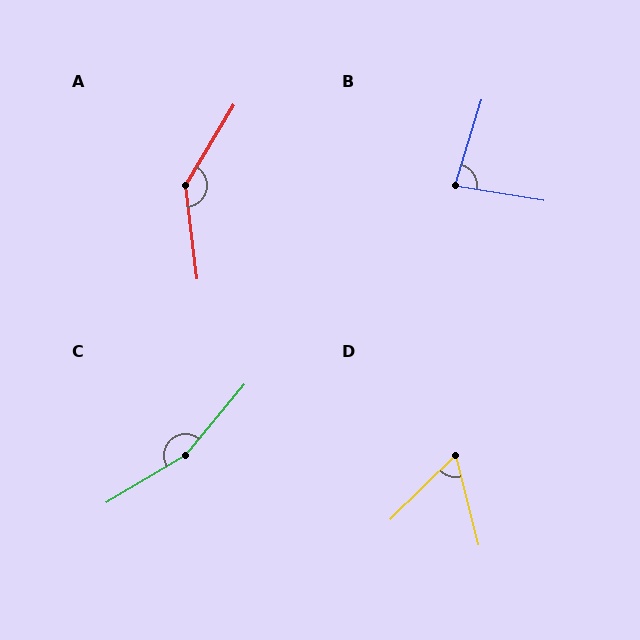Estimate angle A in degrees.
Approximately 142 degrees.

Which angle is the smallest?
D, at approximately 59 degrees.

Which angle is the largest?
C, at approximately 161 degrees.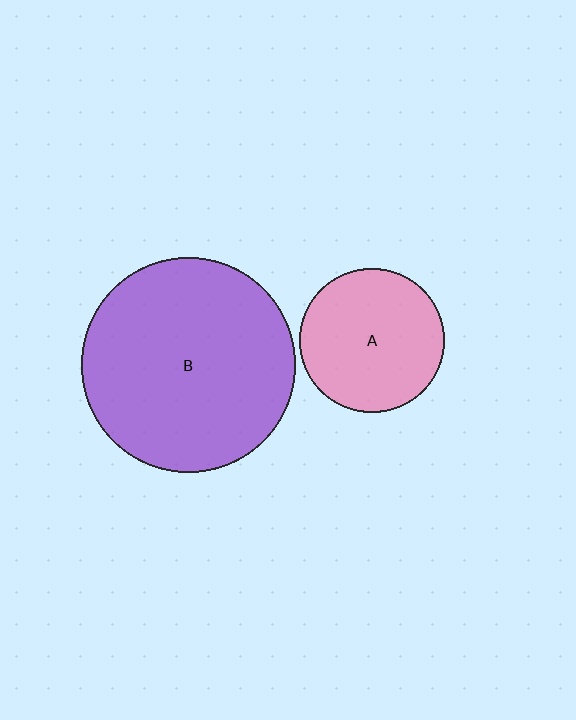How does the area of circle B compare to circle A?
Approximately 2.2 times.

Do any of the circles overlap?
No, none of the circles overlap.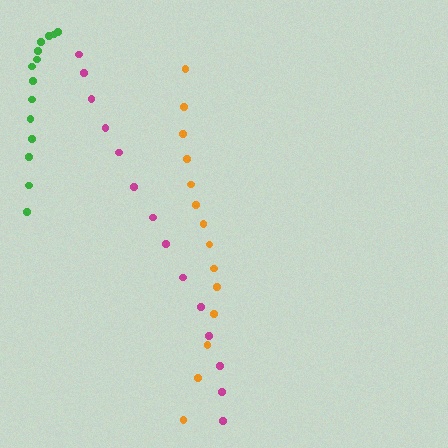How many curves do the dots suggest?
There are 3 distinct paths.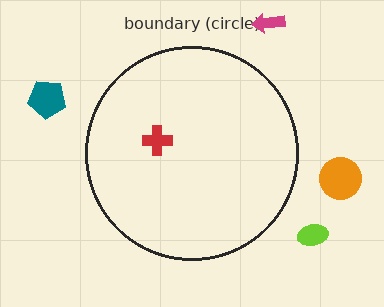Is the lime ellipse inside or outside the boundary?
Outside.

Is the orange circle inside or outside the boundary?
Outside.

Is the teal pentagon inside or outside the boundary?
Outside.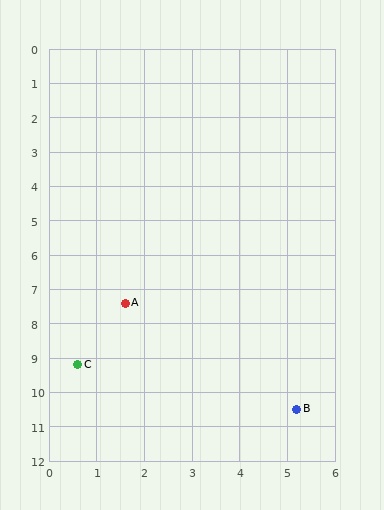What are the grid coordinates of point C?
Point C is at approximately (0.6, 9.2).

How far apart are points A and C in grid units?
Points A and C are about 2.1 grid units apart.